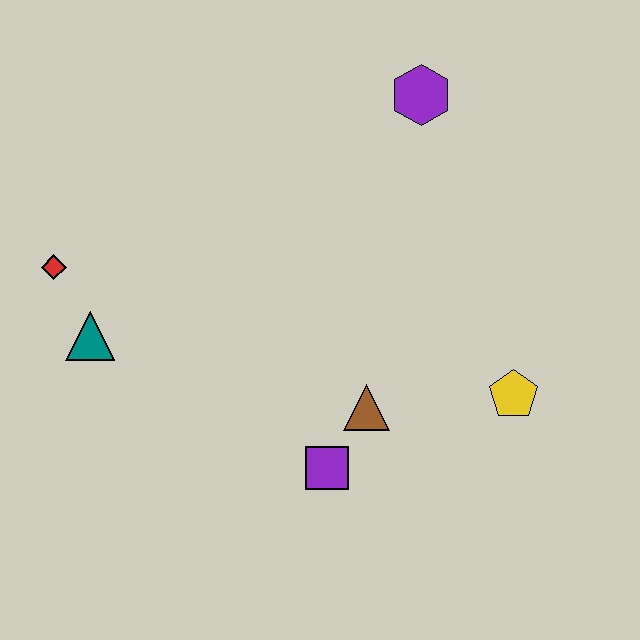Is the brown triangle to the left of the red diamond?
No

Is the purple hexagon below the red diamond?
No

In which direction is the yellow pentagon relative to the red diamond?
The yellow pentagon is to the right of the red diamond.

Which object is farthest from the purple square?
The purple hexagon is farthest from the purple square.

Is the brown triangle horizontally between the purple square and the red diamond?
No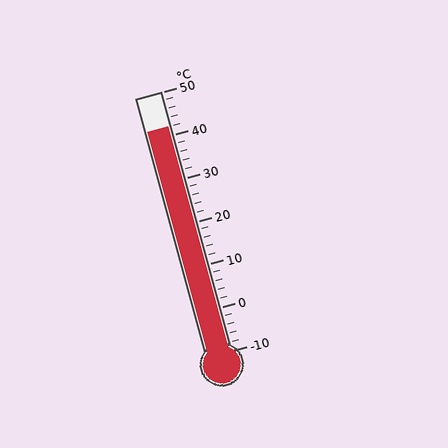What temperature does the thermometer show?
The thermometer shows approximately 42°C.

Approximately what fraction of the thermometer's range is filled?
The thermometer is filled to approximately 85% of its range.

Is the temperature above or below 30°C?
The temperature is above 30°C.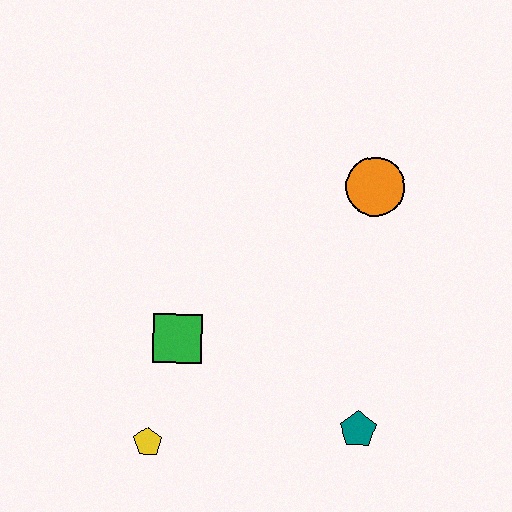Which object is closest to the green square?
The yellow pentagon is closest to the green square.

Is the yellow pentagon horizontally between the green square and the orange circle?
No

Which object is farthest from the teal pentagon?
The orange circle is farthest from the teal pentagon.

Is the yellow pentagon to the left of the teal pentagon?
Yes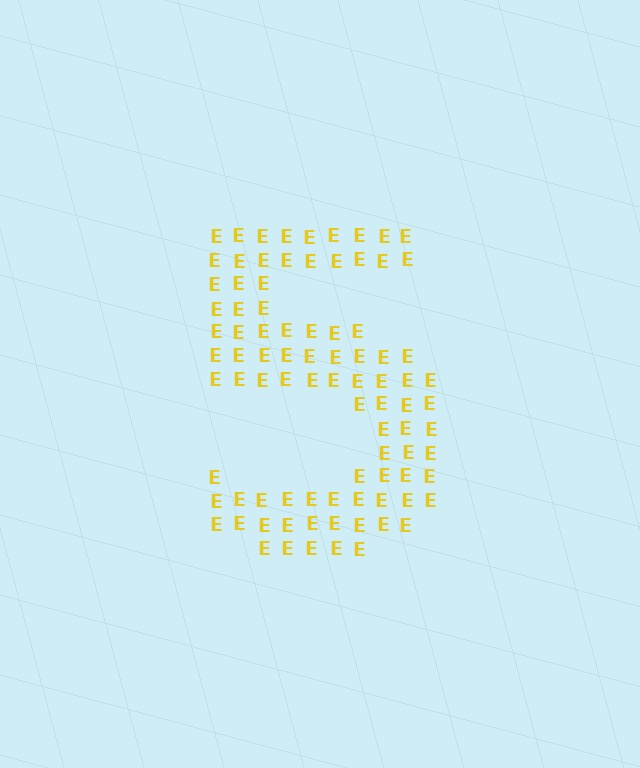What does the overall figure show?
The overall figure shows the digit 5.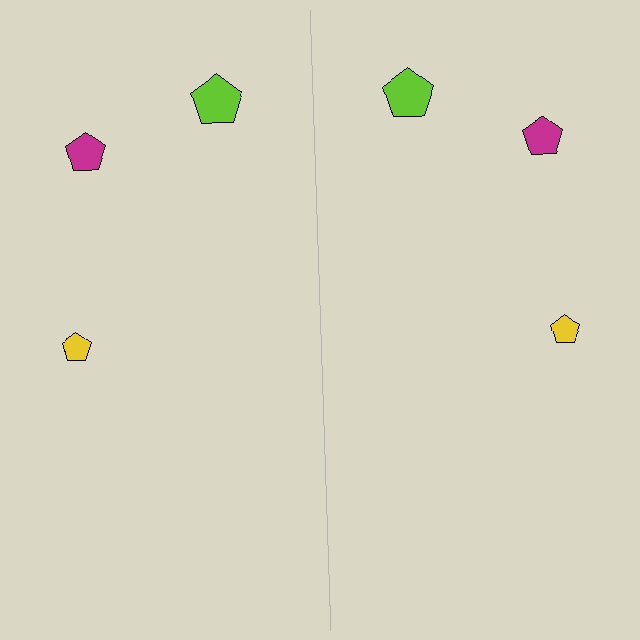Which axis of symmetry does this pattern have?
The pattern has a vertical axis of symmetry running through the center of the image.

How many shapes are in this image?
There are 6 shapes in this image.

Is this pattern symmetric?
Yes, this pattern has bilateral (reflection) symmetry.